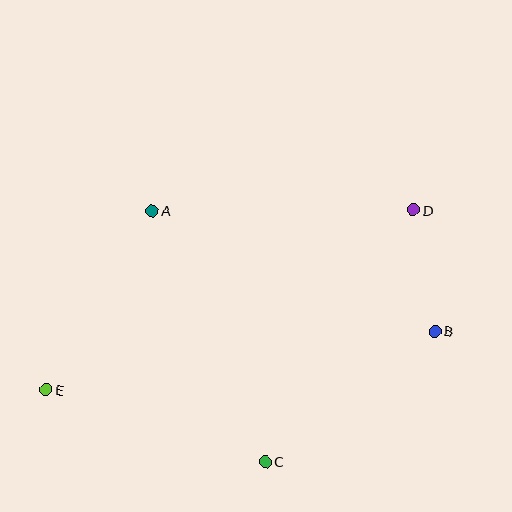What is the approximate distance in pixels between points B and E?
The distance between B and E is approximately 393 pixels.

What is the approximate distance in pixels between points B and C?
The distance between B and C is approximately 214 pixels.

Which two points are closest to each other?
Points B and D are closest to each other.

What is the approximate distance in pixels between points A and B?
The distance between A and B is approximately 308 pixels.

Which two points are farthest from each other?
Points D and E are farthest from each other.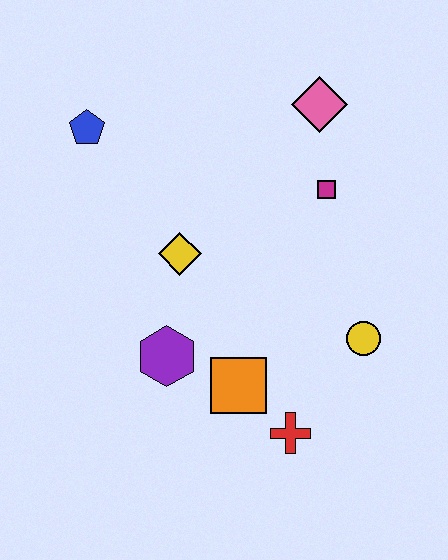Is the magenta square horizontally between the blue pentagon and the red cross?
No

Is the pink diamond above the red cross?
Yes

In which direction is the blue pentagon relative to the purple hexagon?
The blue pentagon is above the purple hexagon.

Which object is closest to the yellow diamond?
The purple hexagon is closest to the yellow diamond.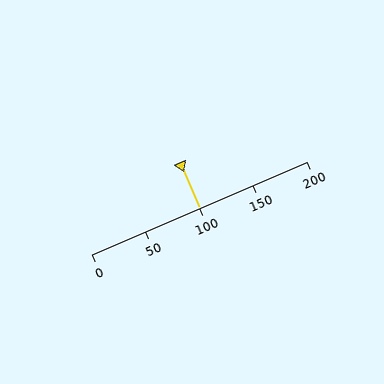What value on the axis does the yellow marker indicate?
The marker indicates approximately 100.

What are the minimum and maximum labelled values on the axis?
The axis runs from 0 to 200.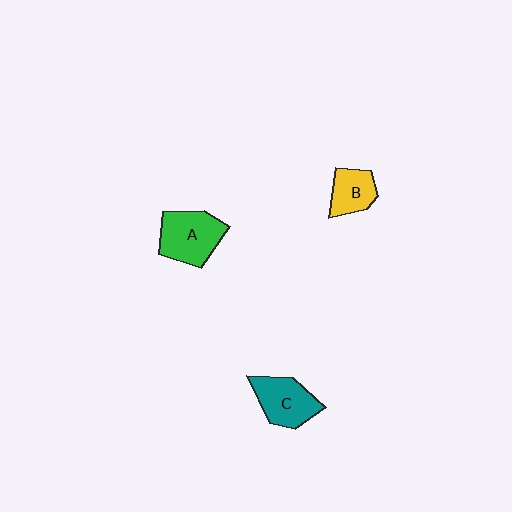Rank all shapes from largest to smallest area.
From largest to smallest: A (green), C (teal), B (yellow).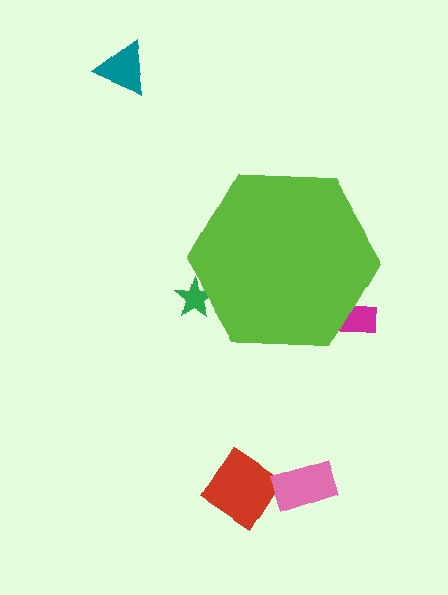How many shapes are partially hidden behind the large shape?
2 shapes are partially hidden.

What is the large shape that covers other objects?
A lime hexagon.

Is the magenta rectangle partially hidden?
Yes, the magenta rectangle is partially hidden behind the lime hexagon.